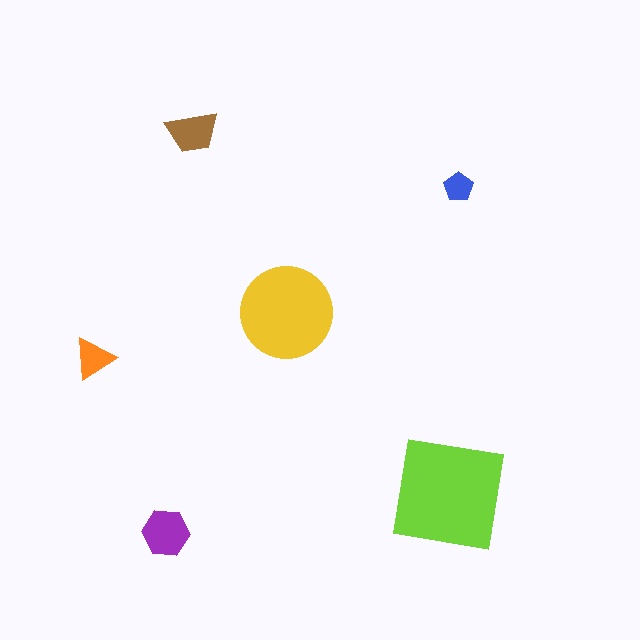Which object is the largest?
The lime square.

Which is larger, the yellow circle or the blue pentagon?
The yellow circle.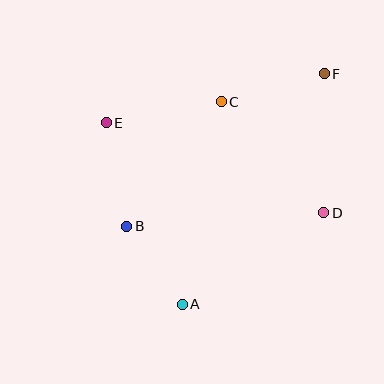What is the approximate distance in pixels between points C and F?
The distance between C and F is approximately 107 pixels.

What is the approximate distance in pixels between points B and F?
The distance between B and F is approximately 249 pixels.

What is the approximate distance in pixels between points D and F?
The distance between D and F is approximately 139 pixels.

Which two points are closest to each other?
Points A and B are closest to each other.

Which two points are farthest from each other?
Points A and F are farthest from each other.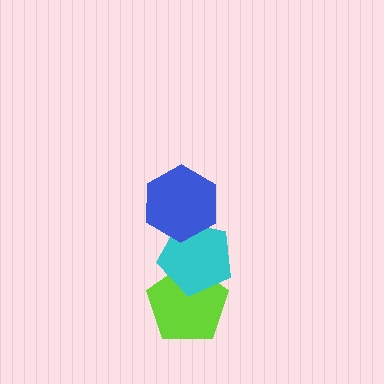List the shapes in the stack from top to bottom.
From top to bottom: the blue hexagon, the cyan pentagon, the lime pentagon.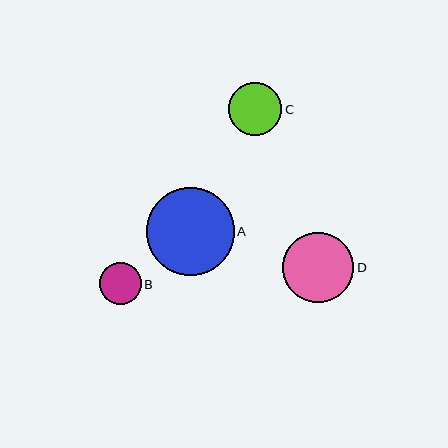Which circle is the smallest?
Circle B is the smallest with a size of approximately 42 pixels.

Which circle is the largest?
Circle A is the largest with a size of approximately 88 pixels.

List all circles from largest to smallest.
From largest to smallest: A, D, C, B.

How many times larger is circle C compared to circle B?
Circle C is approximately 1.3 times the size of circle B.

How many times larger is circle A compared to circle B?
Circle A is approximately 2.1 times the size of circle B.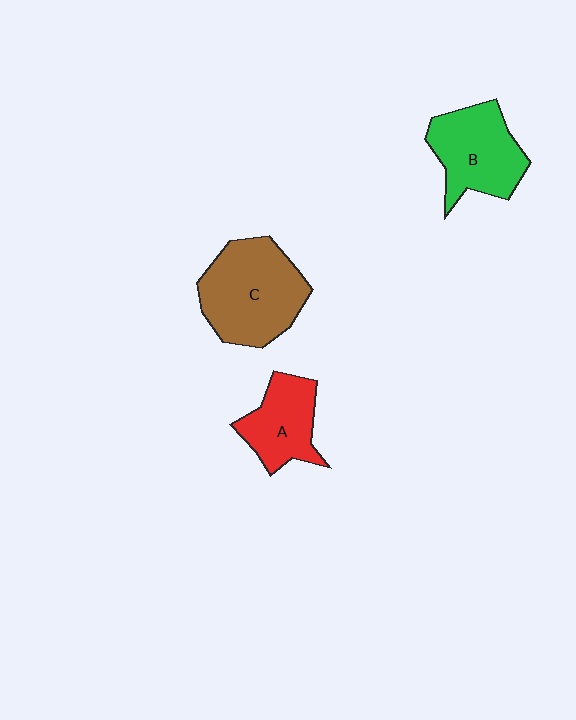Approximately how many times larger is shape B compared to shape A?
Approximately 1.3 times.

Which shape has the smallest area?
Shape A (red).